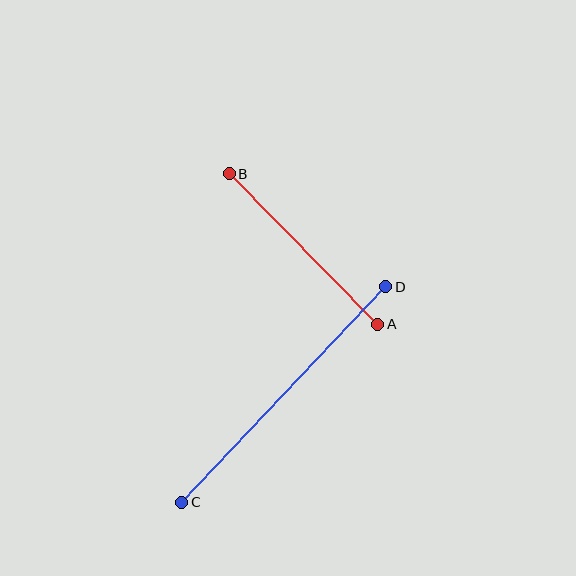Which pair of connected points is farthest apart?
Points C and D are farthest apart.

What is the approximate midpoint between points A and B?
The midpoint is at approximately (303, 249) pixels.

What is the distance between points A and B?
The distance is approximately 212 pixels.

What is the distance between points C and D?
The distance is approximately 296 pixels.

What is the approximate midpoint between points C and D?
The midpoint is at approximately (284, 395) pixels.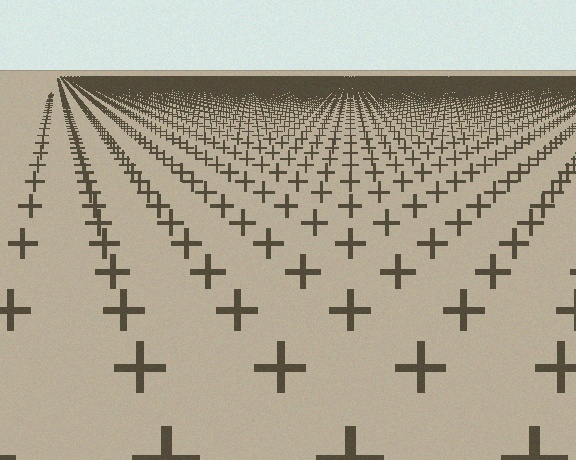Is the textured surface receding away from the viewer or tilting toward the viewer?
The surface is receding away from the viewer. Texture elements get smaller and denser toward the top.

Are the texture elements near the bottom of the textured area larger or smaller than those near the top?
Larger. Near the bottom, elements are closer to the viewer and appear at a bigger on-screen size.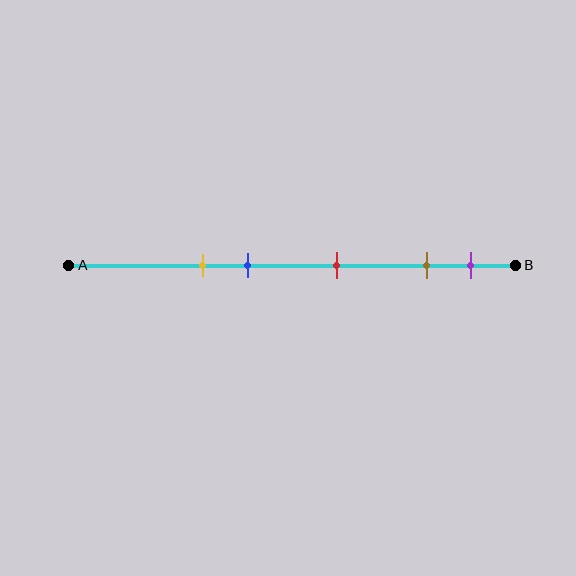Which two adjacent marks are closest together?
The brown and purple marks are the closest adjacent pair.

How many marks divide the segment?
There are 5 marks dividing the segment.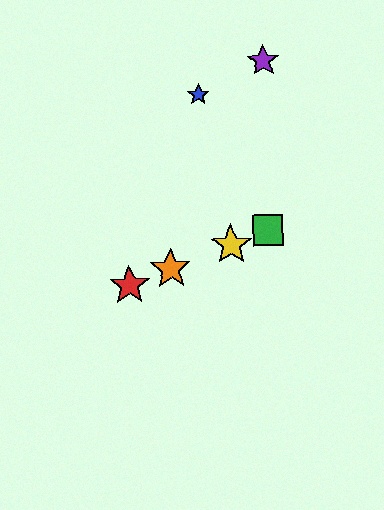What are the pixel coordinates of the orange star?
The orange star is at (171, 269).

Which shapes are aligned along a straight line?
The red star, the green square, the yellow star, the orange star are aligned along a straight line.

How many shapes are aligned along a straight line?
4 shapes (the red star, the green square, the yellow star, the orange star) are aligned along a straight line.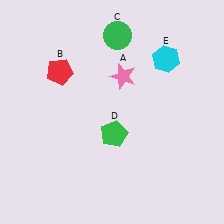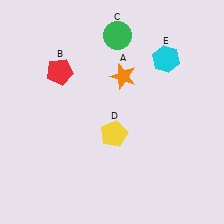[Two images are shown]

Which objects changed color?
A changed from pink to orange. D changed from green to yellow.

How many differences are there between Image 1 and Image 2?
There are 2 differences between the two images.